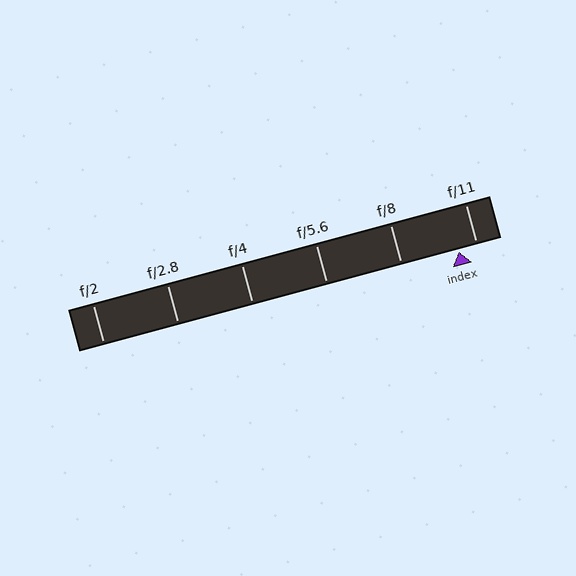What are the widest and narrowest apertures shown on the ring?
The widest aperture shown is f/2 and the narrowest is f/11.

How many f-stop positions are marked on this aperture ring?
There are 6 f-stop positions marked.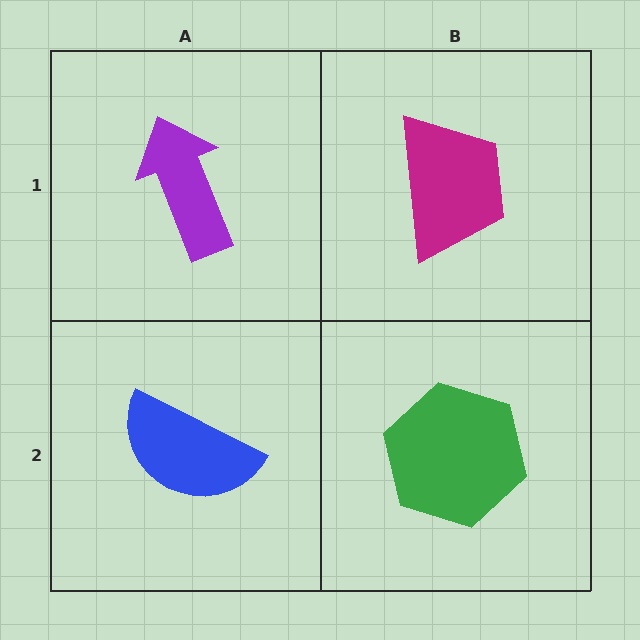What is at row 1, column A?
A purple arrow.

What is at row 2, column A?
A blue semicircle.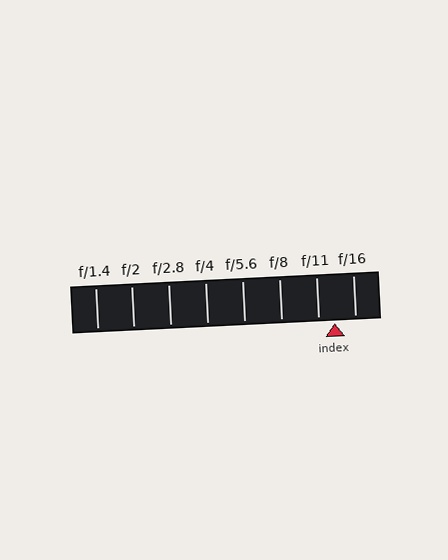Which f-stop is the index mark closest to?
The index mark is closest to f/11.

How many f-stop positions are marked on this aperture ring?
There are 8 f-stop positions marked.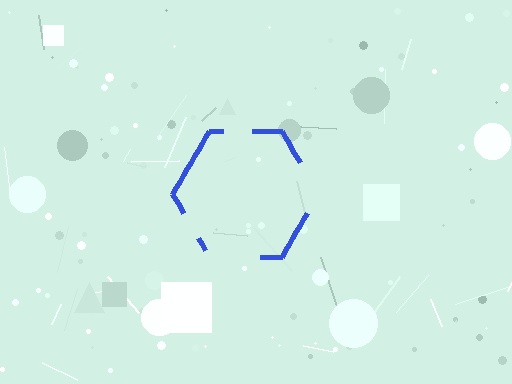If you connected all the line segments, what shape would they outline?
They would outline a hexagon.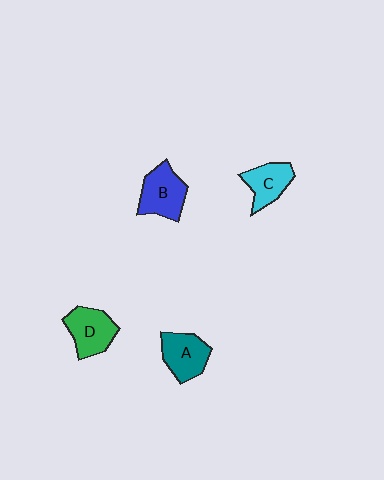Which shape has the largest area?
Shape B (blue).